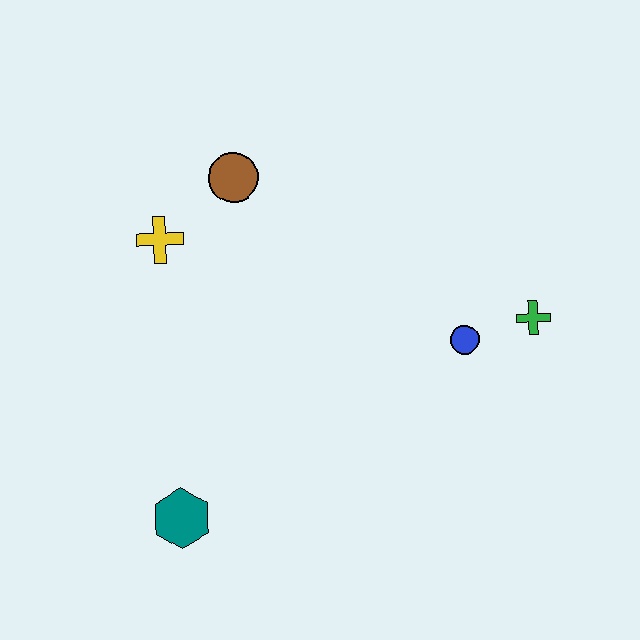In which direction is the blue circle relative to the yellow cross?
The blue circle is to the right of the yellow cross.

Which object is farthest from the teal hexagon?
The green cross is farthest from the teal hexagon.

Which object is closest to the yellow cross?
The brown circle is closest to the yellow cross.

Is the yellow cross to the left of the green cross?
Yes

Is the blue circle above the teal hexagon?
Yes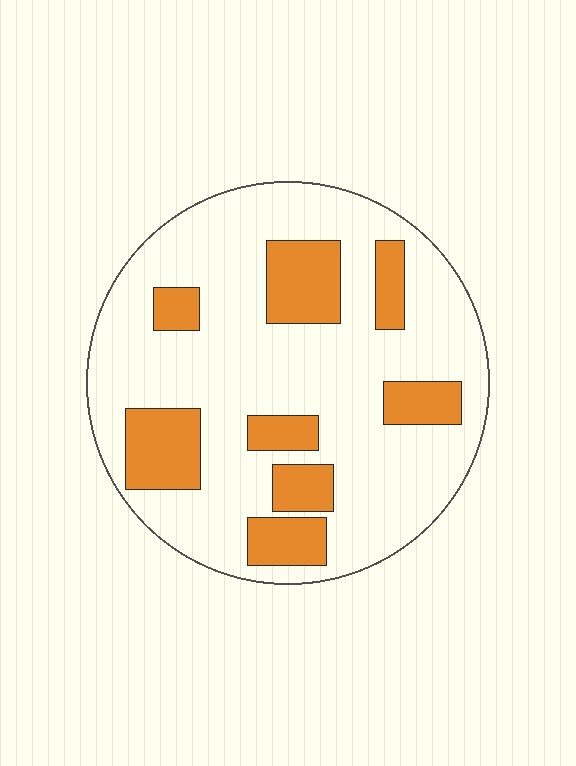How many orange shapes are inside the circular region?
8.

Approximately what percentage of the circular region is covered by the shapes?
Approximately 25%.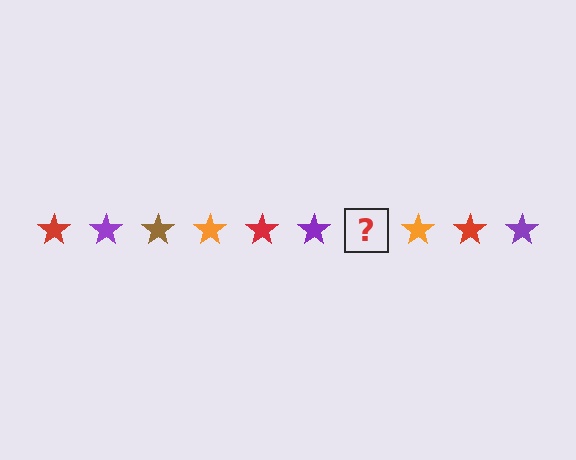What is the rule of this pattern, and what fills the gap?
The rule is that the pattern cycles through red, purple, brown, orange stars. The gap should be filled with a brown star.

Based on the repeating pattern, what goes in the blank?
The blank should be a brown star.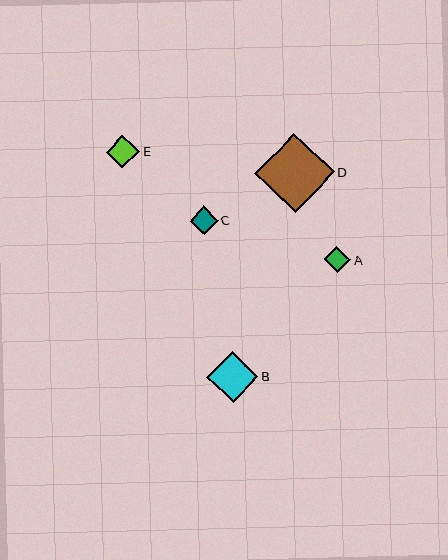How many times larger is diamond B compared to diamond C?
Diamond B is approximately 1.8 times the size of diamond C.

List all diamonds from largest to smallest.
From largest to smallest: D, B, E, C, A.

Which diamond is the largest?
Diamond D is the largest with a size of approximately 80 pixels.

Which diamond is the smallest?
Diamond A is the smallest with a size of approximately 26 pixels.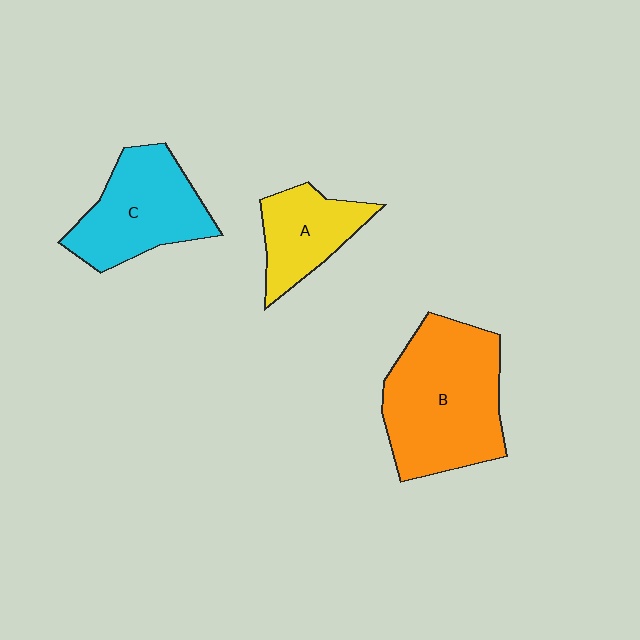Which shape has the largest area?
Shape B (orange).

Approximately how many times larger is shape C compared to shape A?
Approximately 1.4 times.